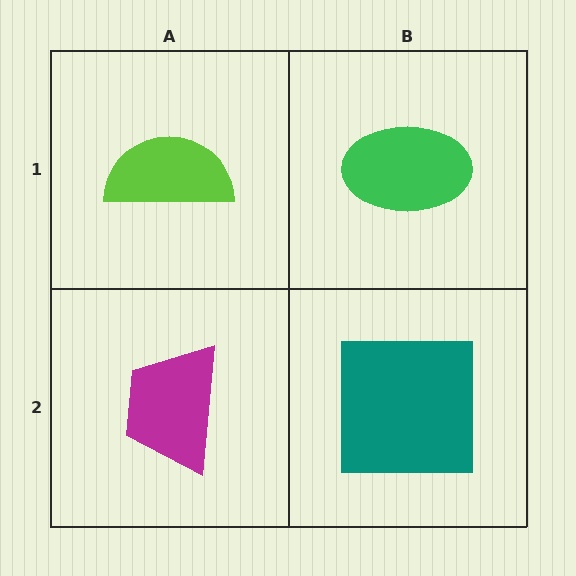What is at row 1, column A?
A lime semicircle.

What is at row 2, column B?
A teal square.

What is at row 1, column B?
A green ellipse.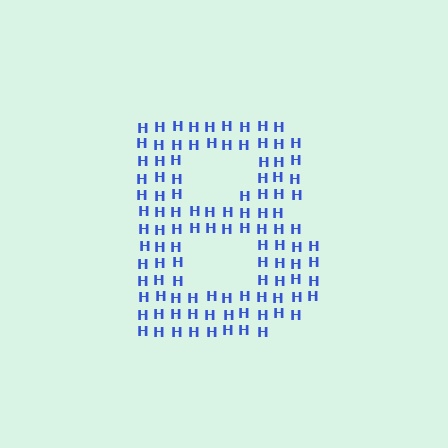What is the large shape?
The large shape is the letter B.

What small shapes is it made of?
It is made of small letter H's.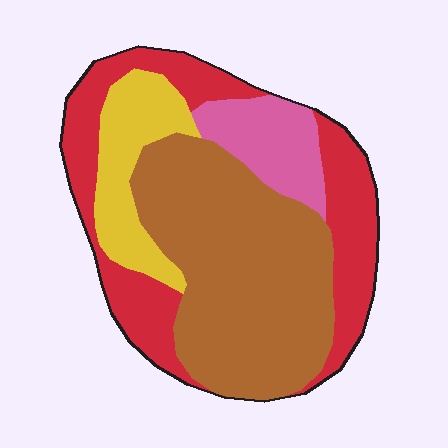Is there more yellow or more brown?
Brown.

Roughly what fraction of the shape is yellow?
Yellow takes up about one eighth (1/8) of the shape.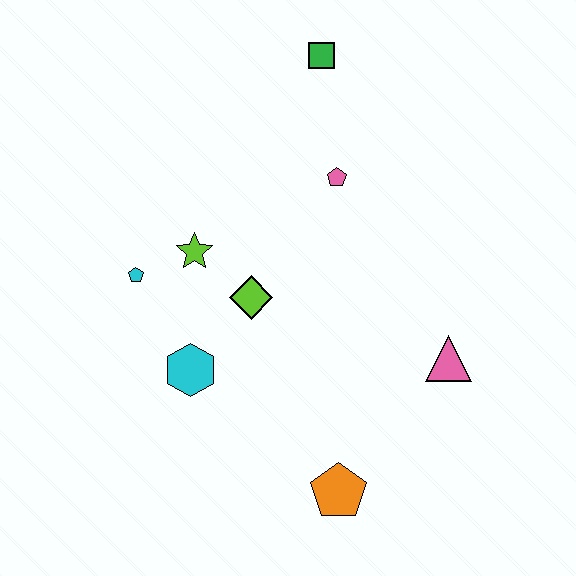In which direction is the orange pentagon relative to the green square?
The orange pentagon is below the green square.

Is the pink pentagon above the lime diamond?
Yes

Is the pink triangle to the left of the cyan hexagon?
No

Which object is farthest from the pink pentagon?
The orange pentagon is farthest from the pink pentagon.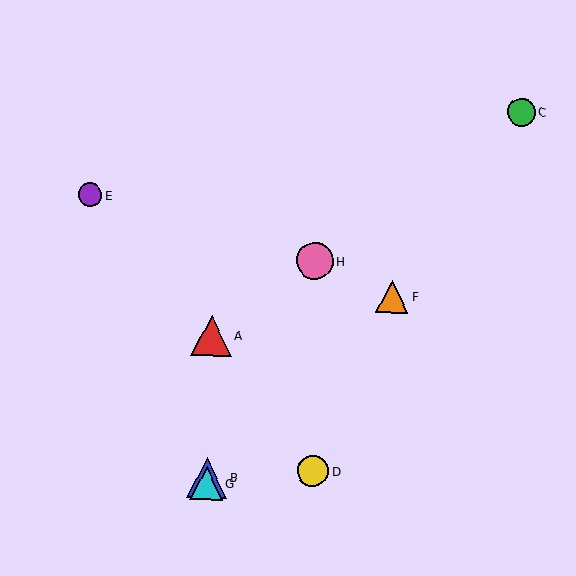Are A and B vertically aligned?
Yes, both are at x≈211.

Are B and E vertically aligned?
No, B is at x≈207 and E is at x≈90.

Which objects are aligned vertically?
Objects A, B, G are aligned vertically.